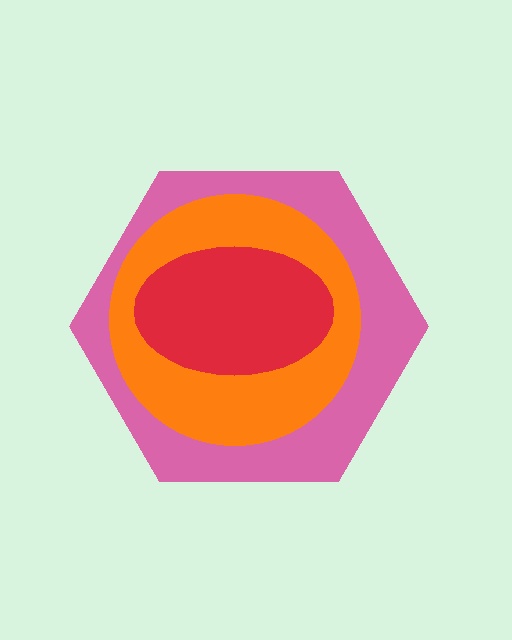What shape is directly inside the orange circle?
The red ellipse.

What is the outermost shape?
The pink hexagon.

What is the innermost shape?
The red ellipse.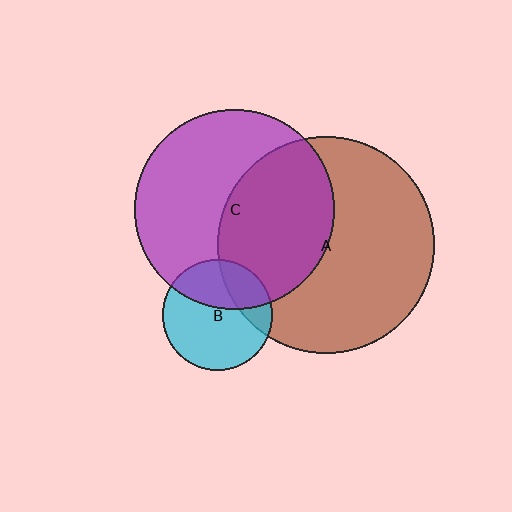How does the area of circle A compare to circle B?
Approximately 3.9 times.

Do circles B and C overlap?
Yes.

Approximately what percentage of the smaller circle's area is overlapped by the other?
Approximately 35%.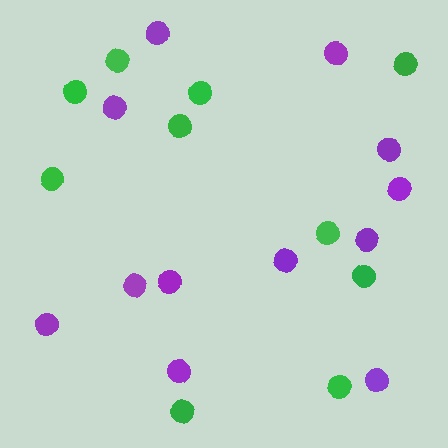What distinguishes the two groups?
There are 2 groups: one group of purple circles (12) and one group of green circles (10).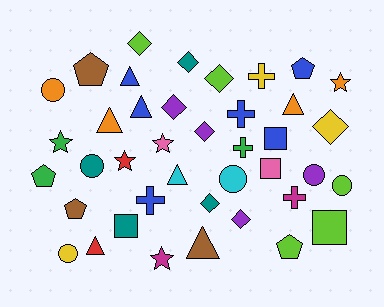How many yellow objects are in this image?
There are 3 yellow objects.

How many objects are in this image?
There are 40 objects.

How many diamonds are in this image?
There are 8 diamonds.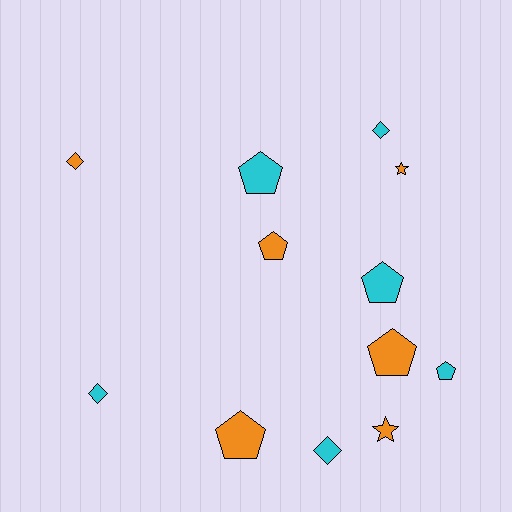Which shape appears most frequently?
Pentagon, with 6 objects.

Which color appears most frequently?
Cyan, with 6 objects.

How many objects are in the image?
There are 12 objects.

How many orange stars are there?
There are 2 orange stars.